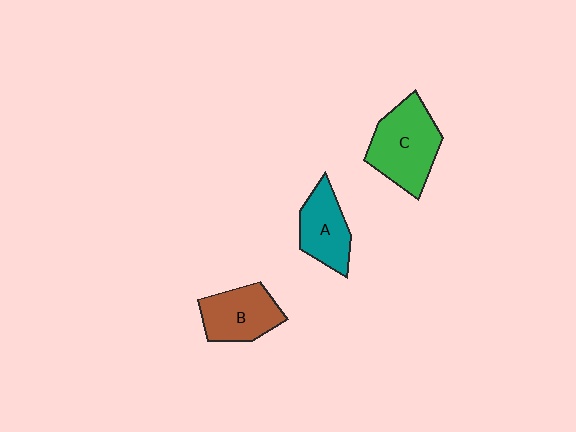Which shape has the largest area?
Shape C (green).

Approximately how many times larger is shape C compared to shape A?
Approximately 1.4 times.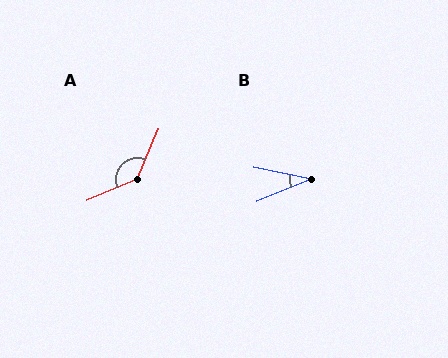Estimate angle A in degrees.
Approximately 137 degrees.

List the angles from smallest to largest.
B (33°), A (137°).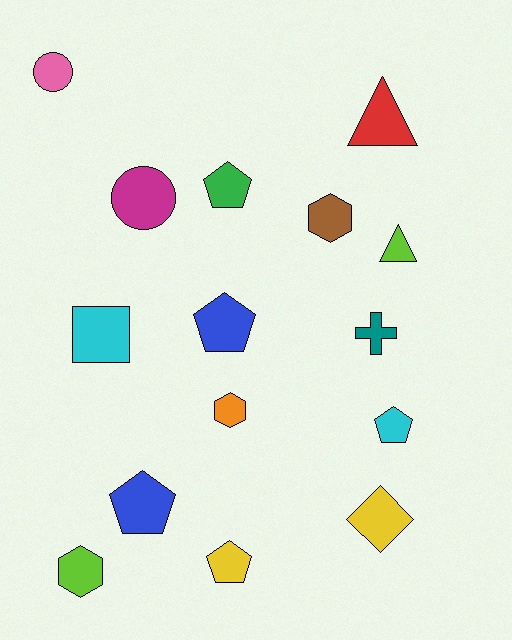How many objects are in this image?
There are 15 objects.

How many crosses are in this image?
There is 1 cross.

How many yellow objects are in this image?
There are 2 yellow objects.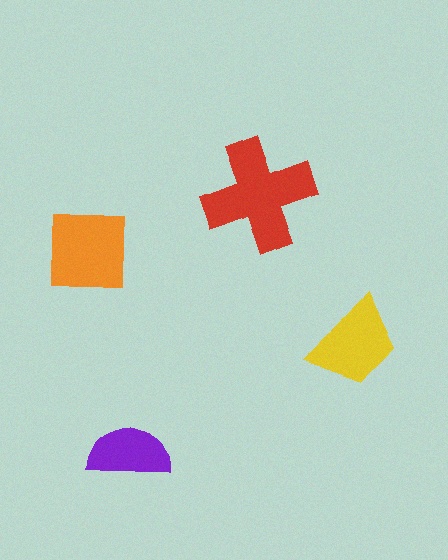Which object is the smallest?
The purple semicircle.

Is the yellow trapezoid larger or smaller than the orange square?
Smaller.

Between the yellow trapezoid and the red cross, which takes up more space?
The red cross.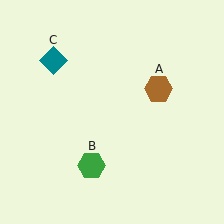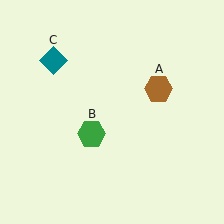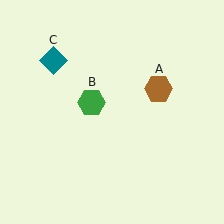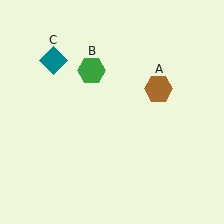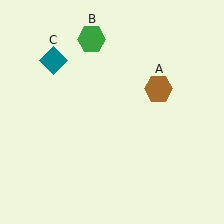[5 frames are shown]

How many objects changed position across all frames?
1 object changed position: green hexagon (object B).